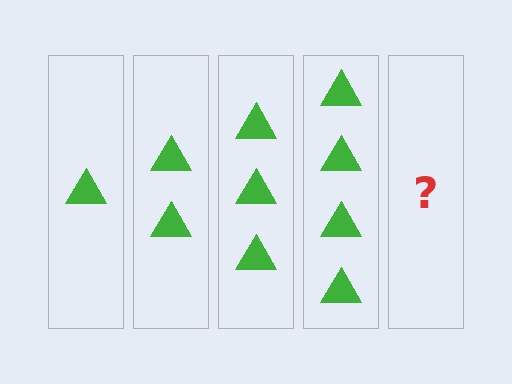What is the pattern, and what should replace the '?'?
The pattern is that each step adds one more triangle. The '?' should be 5 triangles.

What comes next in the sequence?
The next element should be 5 triangles.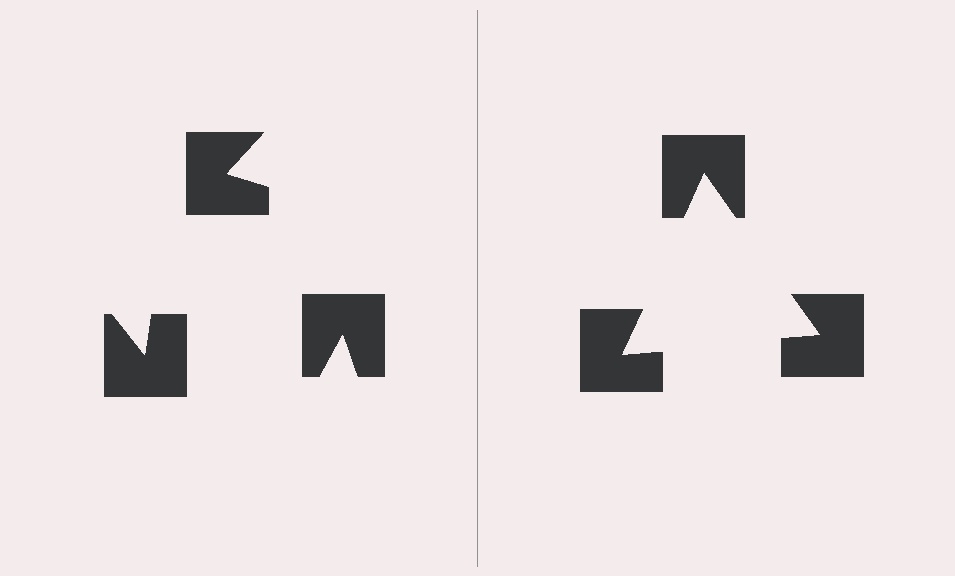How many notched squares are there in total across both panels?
6 — 3 on each side.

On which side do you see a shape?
An illusory triangle appears on the right side. On the left side the wedge cuts are rotated, so no coherent shape forms.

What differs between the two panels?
The notched squares are positioned identically on both sides; only the wedge orientations differ. On the right they align to a triangle; on the left they are misaligned.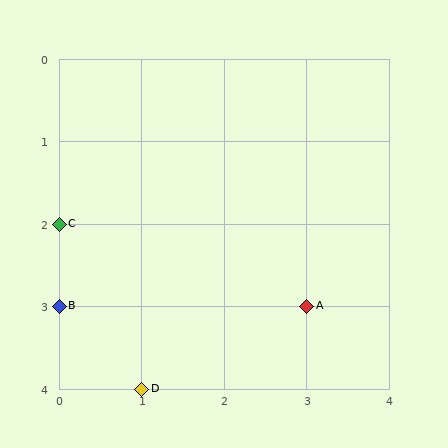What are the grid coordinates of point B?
Point B is at grid coordinates (0, 3).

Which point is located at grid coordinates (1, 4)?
Point D is at (1, 4).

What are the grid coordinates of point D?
Point D is at grid coordinates (1, 4).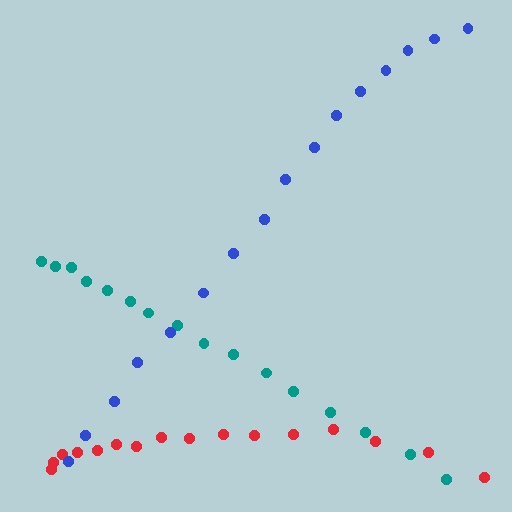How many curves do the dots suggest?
There are 3 distinct paths.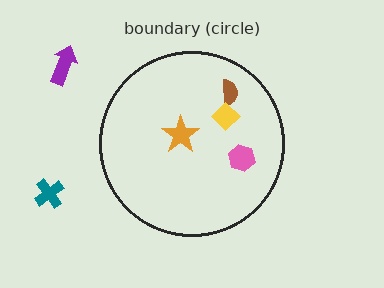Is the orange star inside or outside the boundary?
Inside.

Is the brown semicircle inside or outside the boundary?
Inside.